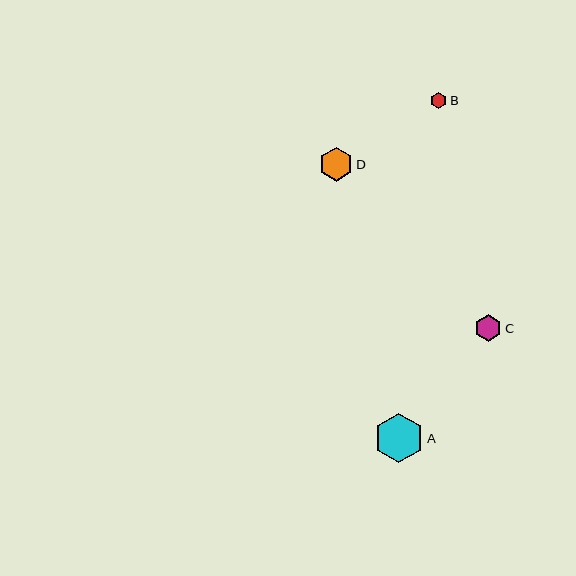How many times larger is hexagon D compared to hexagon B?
Hexagon D is approximately 2.1 times the size of hexagon B.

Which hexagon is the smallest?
Hexagon B is the smallest with a size of approximately 16 pixels.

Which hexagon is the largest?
Hexagon A is the largest with a size of approximately 49 pixels.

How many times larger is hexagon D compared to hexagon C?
Hexagon D is approximately 1.3 times the size of hexagon C.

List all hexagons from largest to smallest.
From largest to smallest: A, D, C, B.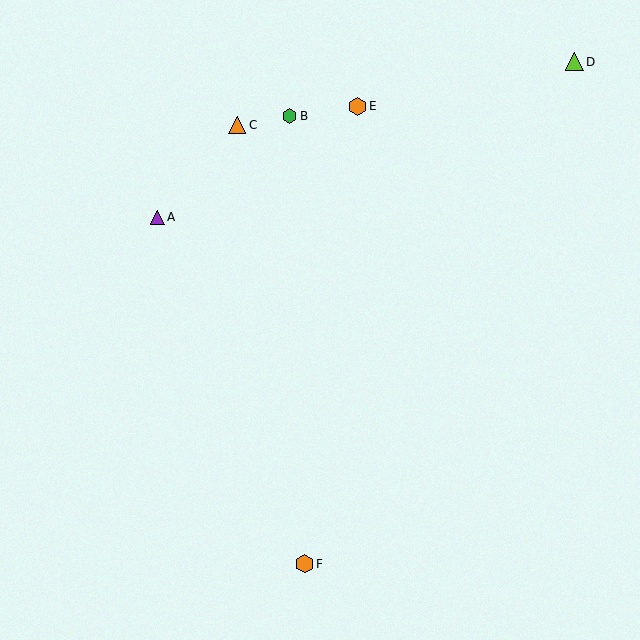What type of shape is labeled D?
Shape D is a lime triangle.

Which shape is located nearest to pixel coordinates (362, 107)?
The orange hexagon (labeled E) at (358, 106) is nearest to that location.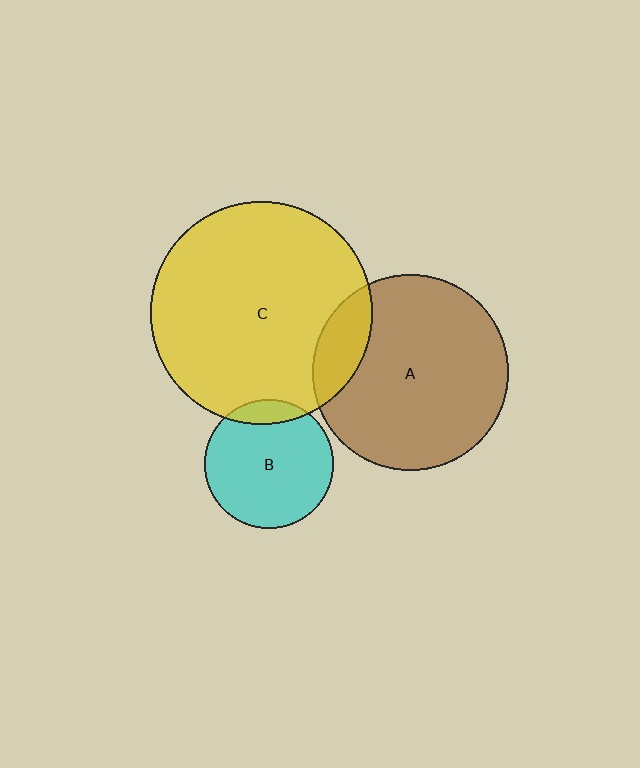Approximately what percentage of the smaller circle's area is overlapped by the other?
Approximately 10%.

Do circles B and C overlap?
Yes.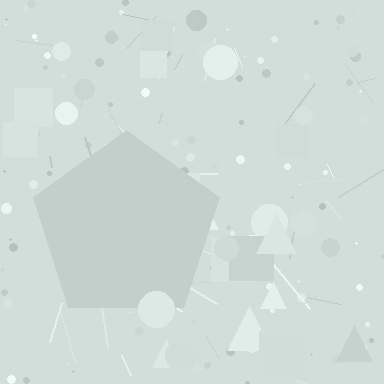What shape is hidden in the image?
A pentagon is hidden in the image.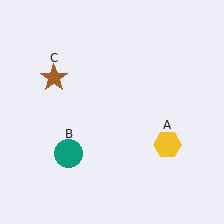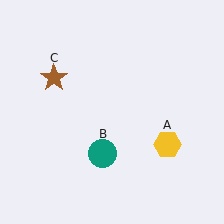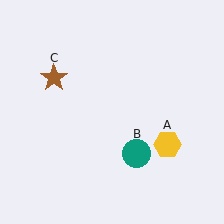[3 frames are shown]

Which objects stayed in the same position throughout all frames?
Yellow hexagon (object A) and brown star (object C) remained stationary.